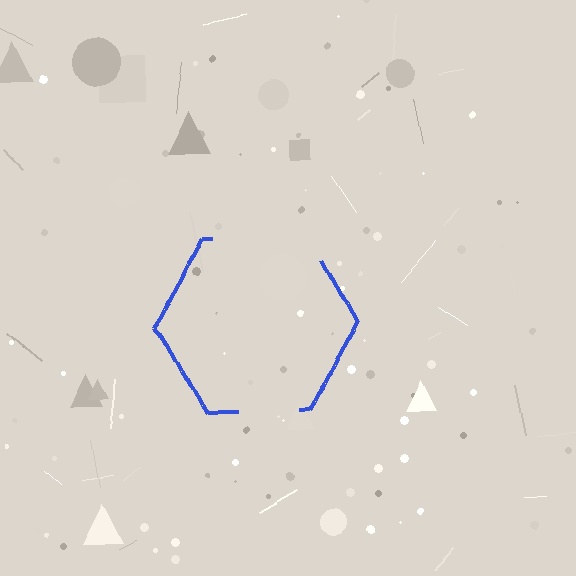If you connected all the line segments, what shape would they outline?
They would outline a hexagon.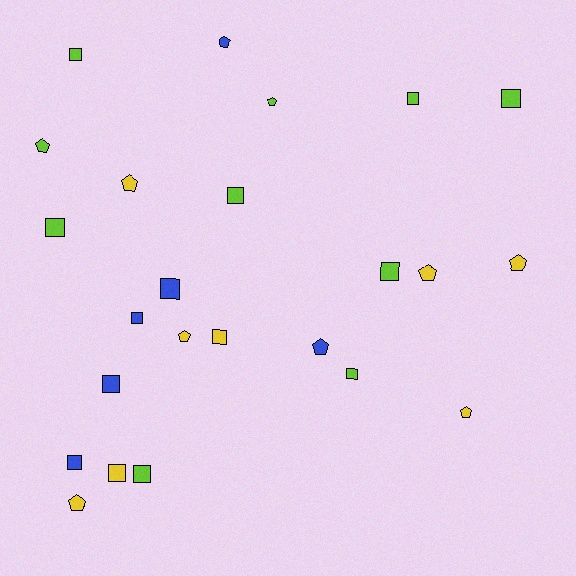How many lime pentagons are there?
There are 2 lime pentagons.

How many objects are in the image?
There are 24 objects.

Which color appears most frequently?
Lime, with 10 objects.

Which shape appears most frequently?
Square, with 14 objects.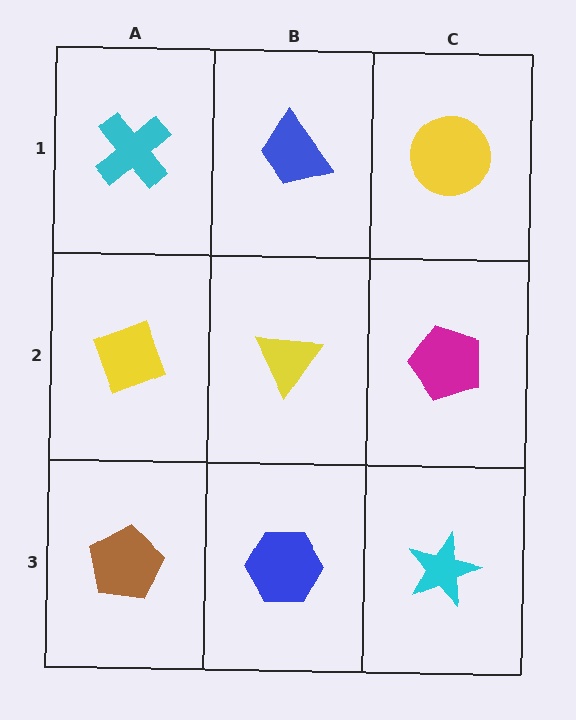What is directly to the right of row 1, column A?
A blue trapezoid.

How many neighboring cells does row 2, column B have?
4.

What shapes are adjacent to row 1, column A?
A yellow diamond (row 2, column A), a blue trapezoid (row 1, column B).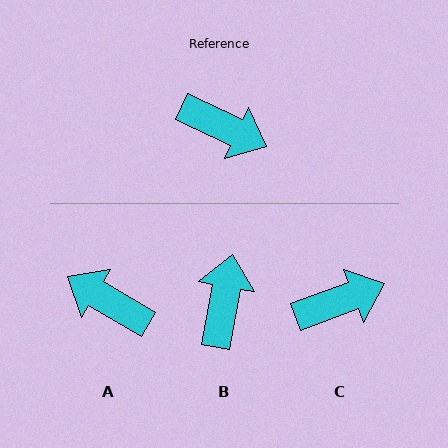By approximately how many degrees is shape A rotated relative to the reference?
Approximately 175 degrees counter-clockwise.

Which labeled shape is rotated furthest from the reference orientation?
A, about 175 degrees away.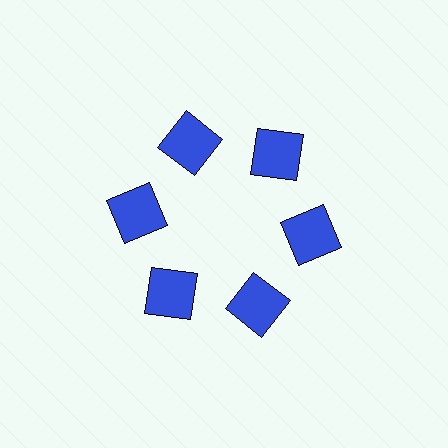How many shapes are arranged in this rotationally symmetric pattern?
There are 6 shapes, arranged in 6 groups of 1.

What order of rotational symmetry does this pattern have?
This pattern has 6-fold rotational symmetry.